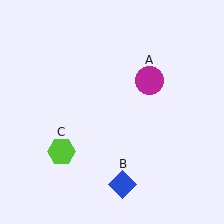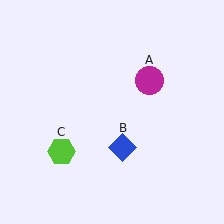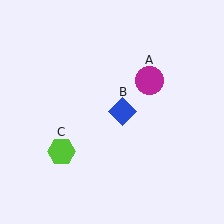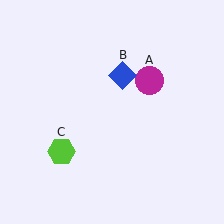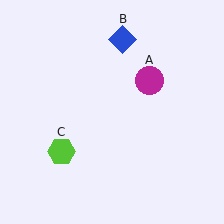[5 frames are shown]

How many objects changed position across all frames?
1 object changed position: blue diamond (object B).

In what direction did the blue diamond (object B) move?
The blue diamond (object B) moved up.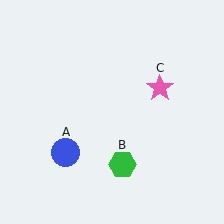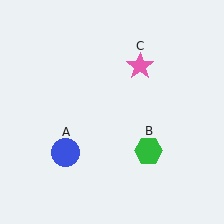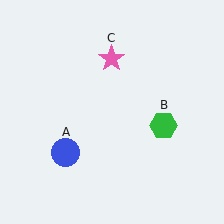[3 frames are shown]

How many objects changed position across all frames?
2 objects changed position: green hexagon (object B), pink star (object C).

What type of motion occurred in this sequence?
The green hexagon (object B), pink star (object C) rotated counterclockwise around the center of the scene.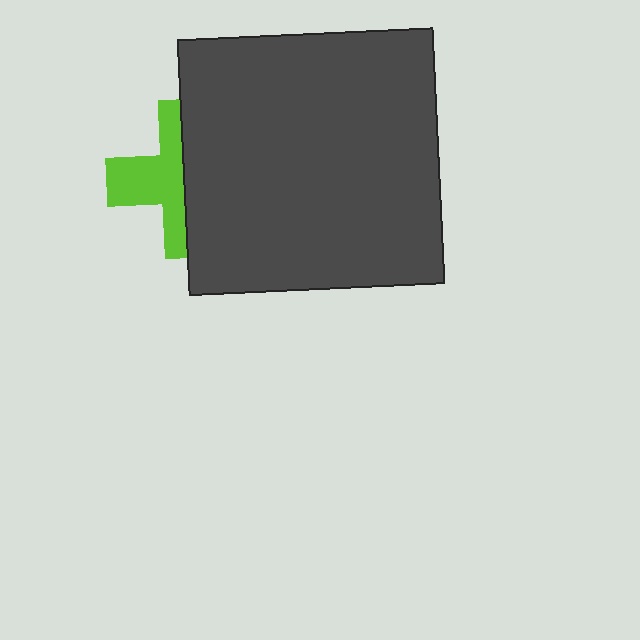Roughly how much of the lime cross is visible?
About half of it is visible (roughly 47%).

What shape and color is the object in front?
The object in front is a dark gray square.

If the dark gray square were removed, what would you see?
You would see the complete lime cross.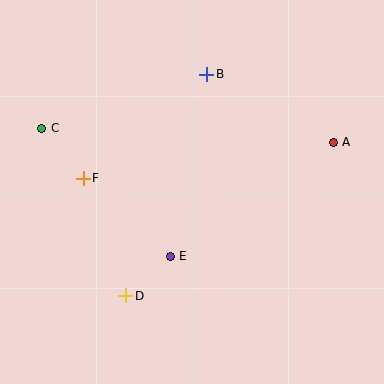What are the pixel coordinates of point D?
Point D is at (126, 296).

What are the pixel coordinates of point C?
Point C is at (42, 128).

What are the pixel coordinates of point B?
Point B is at (207, 74).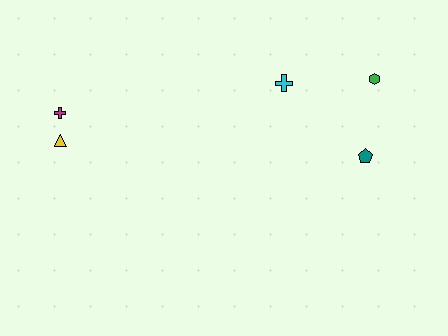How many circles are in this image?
There are no circles.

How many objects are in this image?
There are 5 objects.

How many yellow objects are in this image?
There is 1 yellow object.